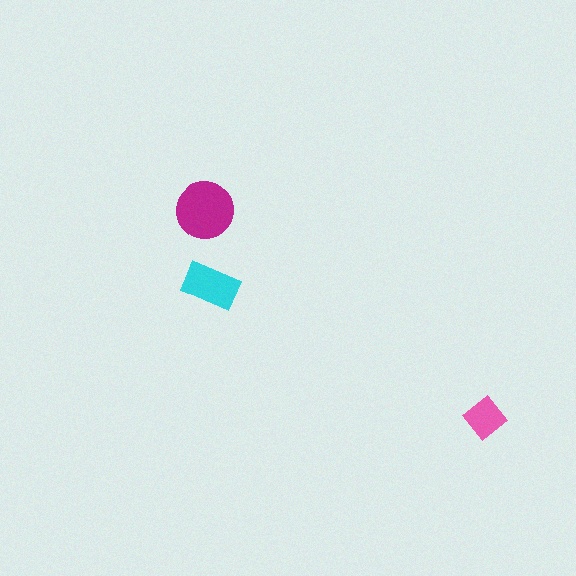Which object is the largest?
The magenta circle.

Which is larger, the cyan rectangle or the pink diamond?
The cyan rectangle.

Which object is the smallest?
The pink diamond.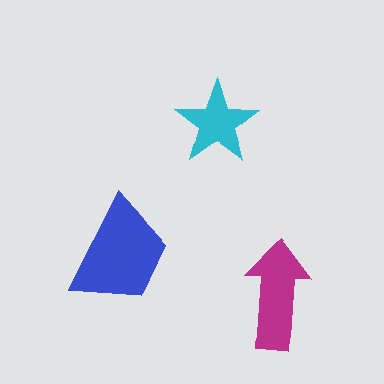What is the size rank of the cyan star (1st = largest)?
3rd.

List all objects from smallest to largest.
The cyan star, the magenta arrow, the blue trapezoid.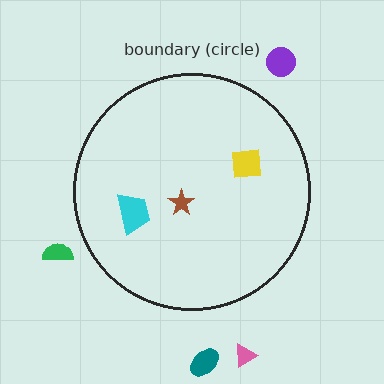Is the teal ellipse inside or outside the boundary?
Outside.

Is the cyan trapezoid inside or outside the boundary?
Inside.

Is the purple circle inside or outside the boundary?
Outside.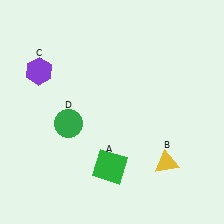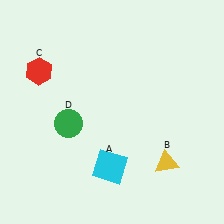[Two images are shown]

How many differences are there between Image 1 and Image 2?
There are 2 differences between the two images.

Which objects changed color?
A changed from green to cyan. C changed from purple to red.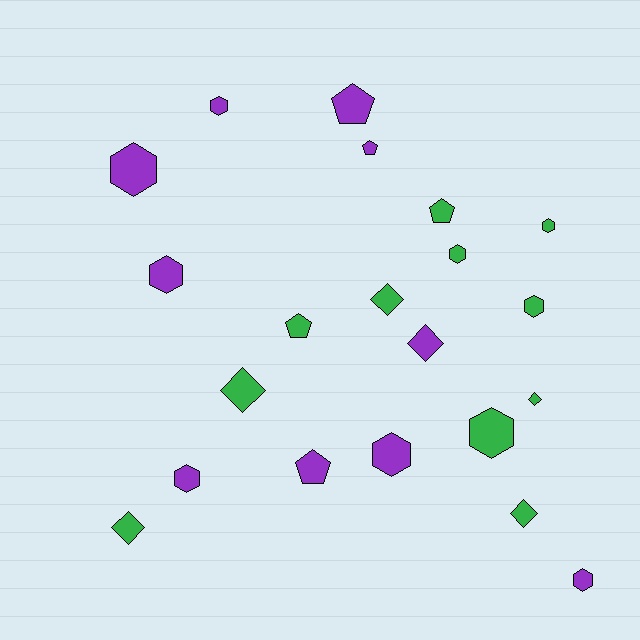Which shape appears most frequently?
Hexagon, with 10 objects.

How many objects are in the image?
There are 21 objects.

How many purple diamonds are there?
There is 1 purple diamond.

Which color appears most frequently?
Green, with 11 objects.